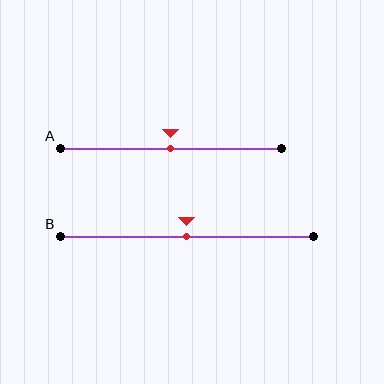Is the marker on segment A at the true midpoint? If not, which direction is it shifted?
Yes, the marker on segment A is at the true midpoint.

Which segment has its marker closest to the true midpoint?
Segment A has its marker closest to the true midpoint.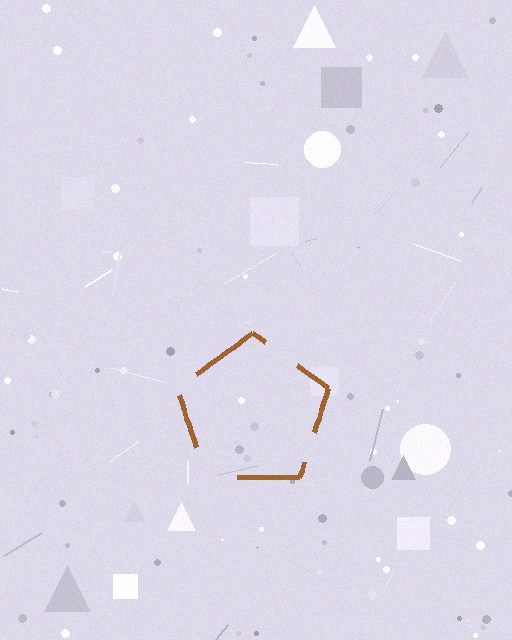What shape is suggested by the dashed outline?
The dashed outline suggests a pentagon.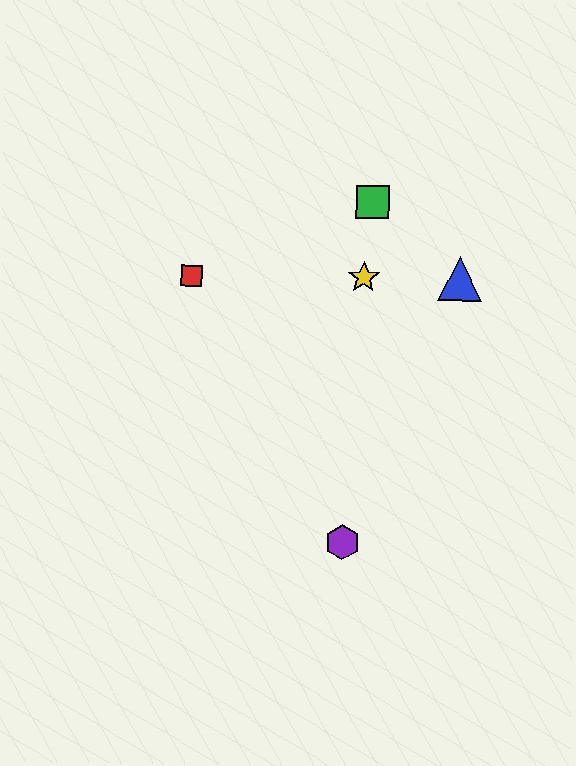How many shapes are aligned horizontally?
3 shapes (the red square, the blue triangle, the yellow star) are aligned horizontally.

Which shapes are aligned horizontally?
The red square, the blue triangle, the yellow star are aligned horizontally.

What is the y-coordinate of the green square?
The green square is at y≈202.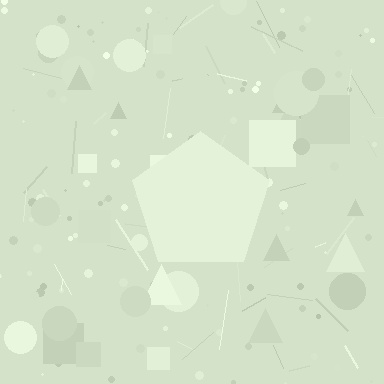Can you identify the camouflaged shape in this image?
The camouflaged shape is a pentagon.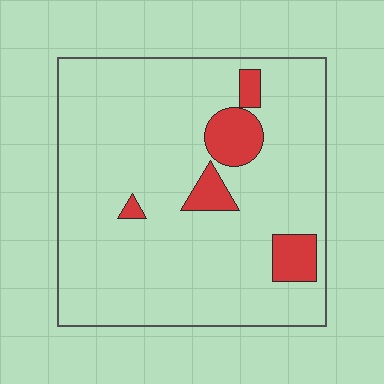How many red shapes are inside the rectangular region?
5.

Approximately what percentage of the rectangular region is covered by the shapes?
Approximately 10%.